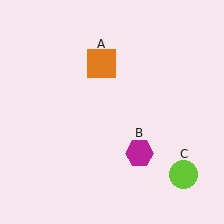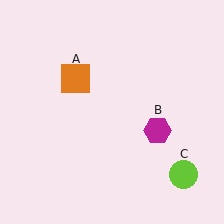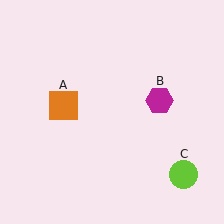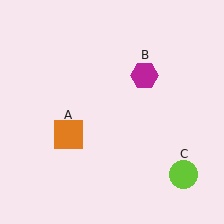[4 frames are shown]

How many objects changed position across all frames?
2 objects changed position: orange square (object A), magenta hexagon (object B).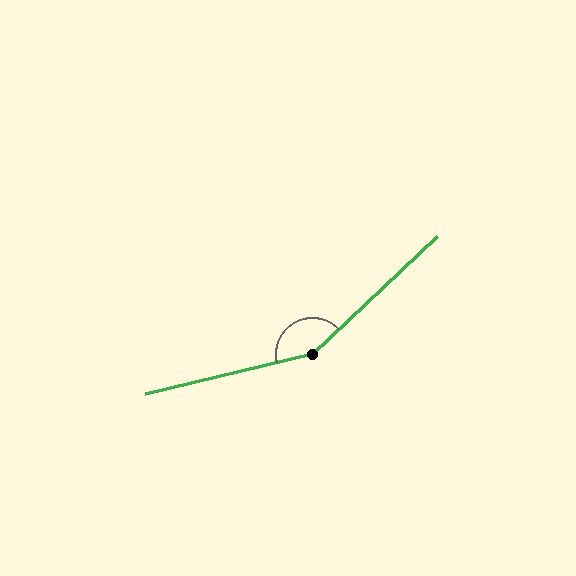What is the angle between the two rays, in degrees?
Approximately 150 degrees.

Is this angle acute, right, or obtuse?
It is obtuse.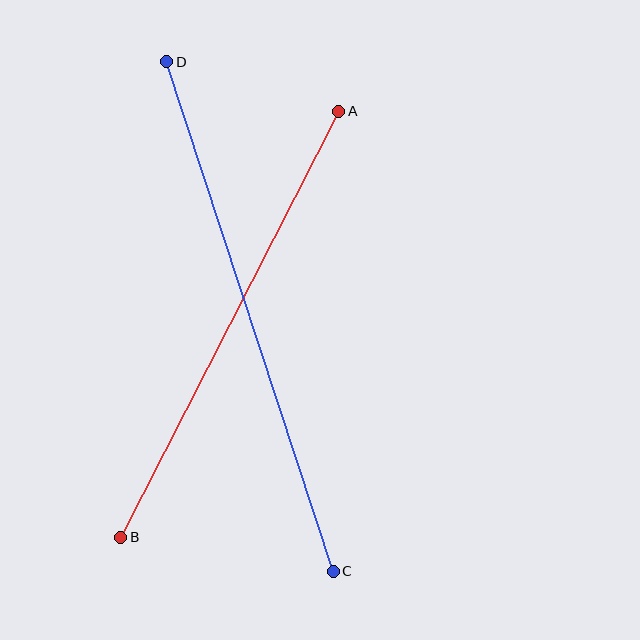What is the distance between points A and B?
The distance is approximately 479 pixels.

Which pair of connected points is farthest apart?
Points C and D are farthest apart.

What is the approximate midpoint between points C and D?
The midpoint is at approximately (250, 316) pixels.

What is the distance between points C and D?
The distance is approximately 536 pixels.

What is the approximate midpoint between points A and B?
The midpoint is at approximately (230, 324) pixels.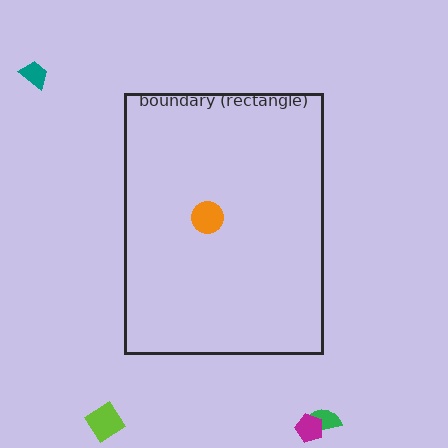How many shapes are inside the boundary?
1 inside, 4 outside.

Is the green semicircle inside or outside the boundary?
Outside.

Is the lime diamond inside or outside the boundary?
Outside.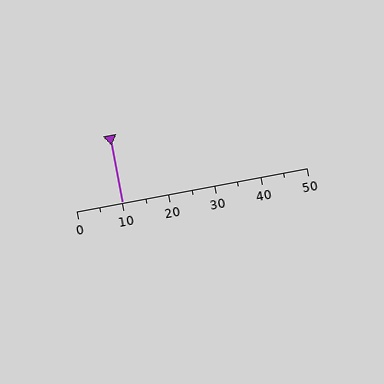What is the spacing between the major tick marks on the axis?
The major ticks are spaced 10 apart.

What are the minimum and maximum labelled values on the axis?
The axis runs from 0 to 50.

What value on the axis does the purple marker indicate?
The marker indicates approximately 10.